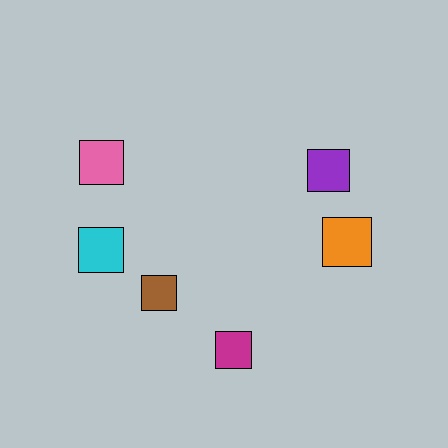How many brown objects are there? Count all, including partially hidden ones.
There is 1 brown object.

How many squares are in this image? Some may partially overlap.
There are 6 squares.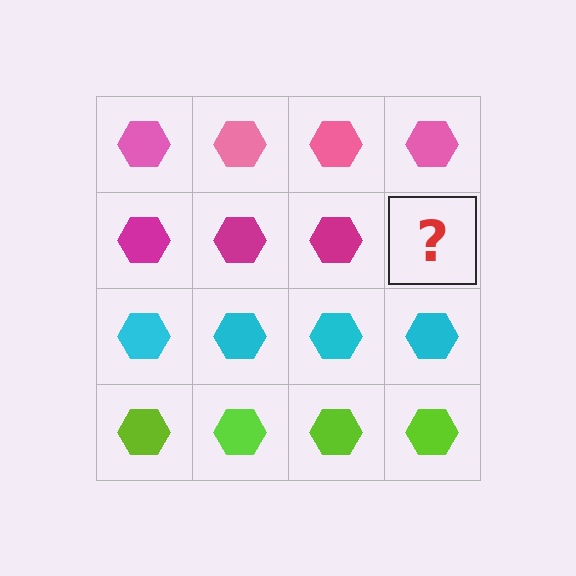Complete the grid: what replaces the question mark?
The question mark should be replaced with a magenta hexagon.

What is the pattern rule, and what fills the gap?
The rule is that each row has a consistent color. The gap should be filled with a magenta hexagon.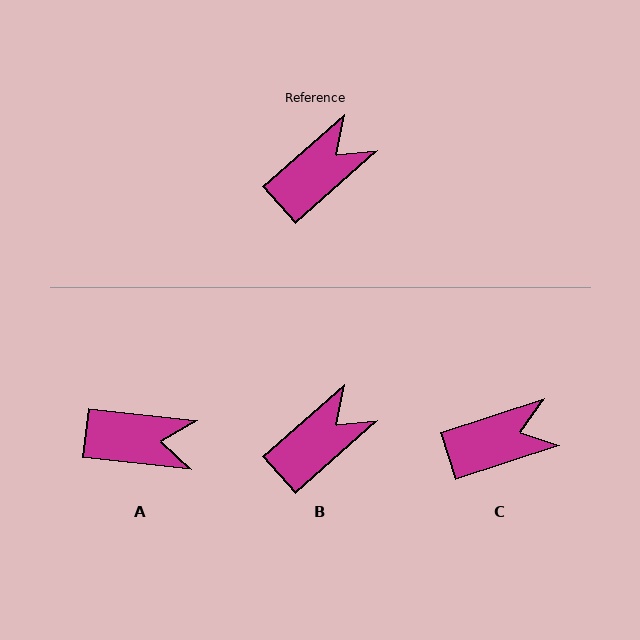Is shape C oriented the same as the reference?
No, it is off by about 24 degrees.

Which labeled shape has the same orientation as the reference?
B.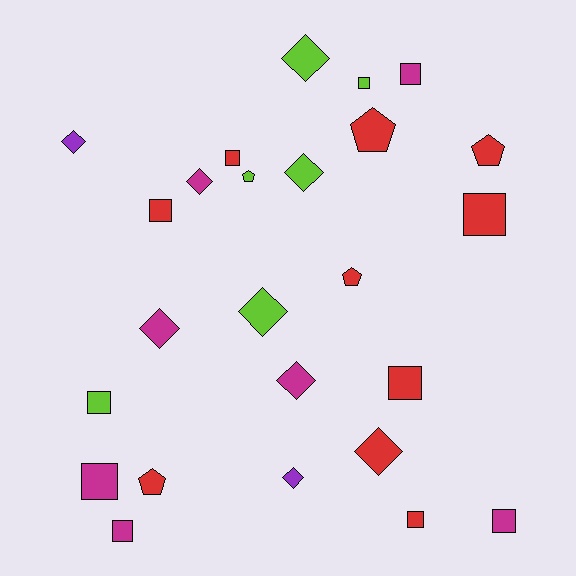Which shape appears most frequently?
Square, with 11 objects.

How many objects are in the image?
There are 25 objects.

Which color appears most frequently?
Red, with 10 objects.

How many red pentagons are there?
There are 4 red pentagons.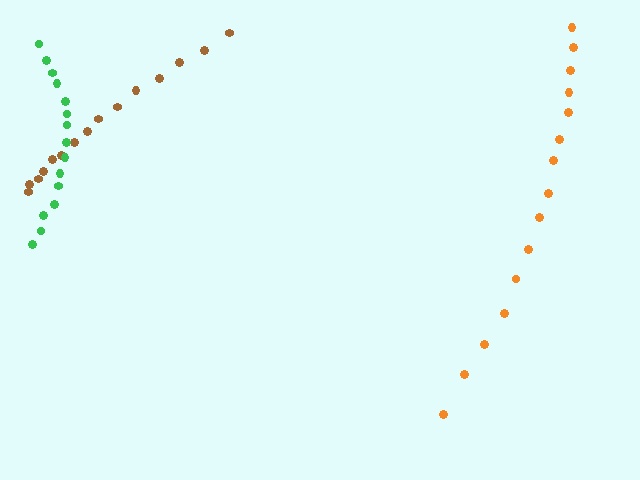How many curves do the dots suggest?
There are 3 distinct paths.